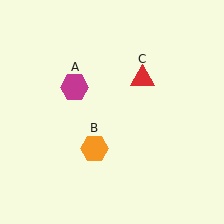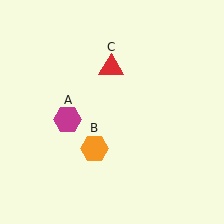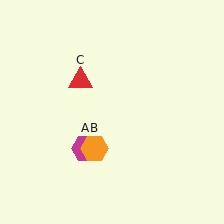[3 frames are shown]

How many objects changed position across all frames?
2 objects changed position: magenta hexagon (object A), red triangle (object C).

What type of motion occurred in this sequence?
The magenta hexagon (object A), red triangle (object C) rotated counterclockwise around the center of the scene.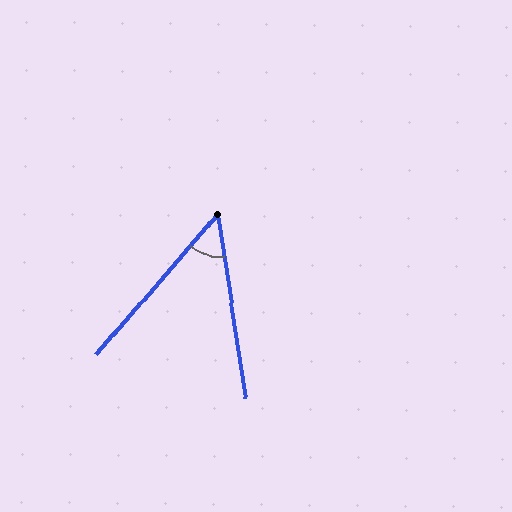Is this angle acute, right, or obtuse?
It is acute.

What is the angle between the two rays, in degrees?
Approximately 49 degrees.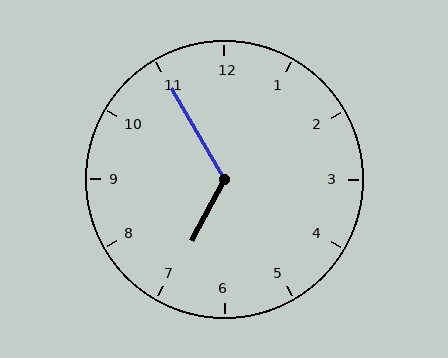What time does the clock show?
6:55.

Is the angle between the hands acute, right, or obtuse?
It is obtuse.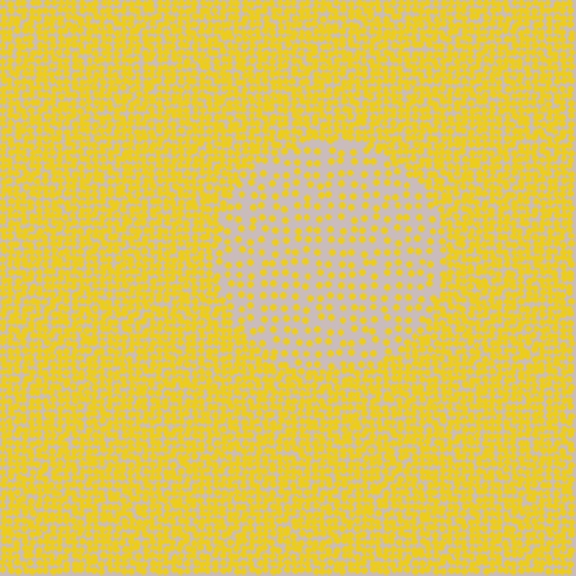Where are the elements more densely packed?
The elements are more densely packed outside the circle boundary.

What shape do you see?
I see a circle.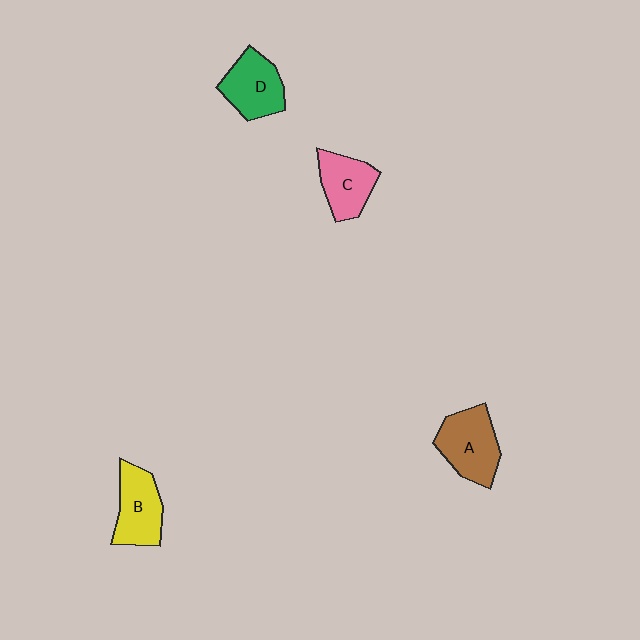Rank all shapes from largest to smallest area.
From largest to smallest: A (brown), B (yellow), D (green), C (pink).